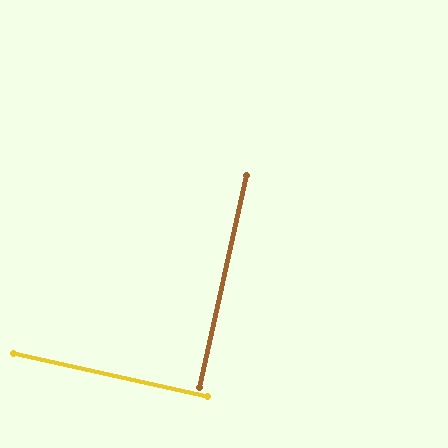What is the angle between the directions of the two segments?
Approximately 90 degrees.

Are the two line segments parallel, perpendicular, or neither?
Perpendicular — they meet at approximately 90°.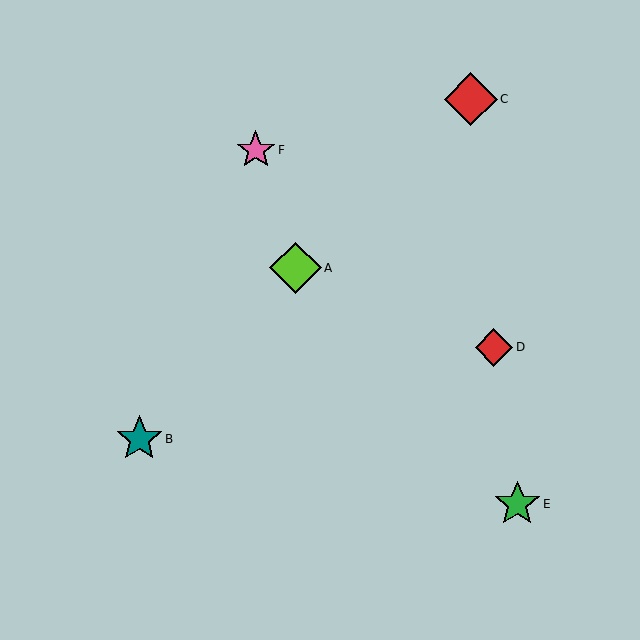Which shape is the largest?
The red diamond (labeled C) is the largest.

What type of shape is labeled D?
Shape D is a red diamond.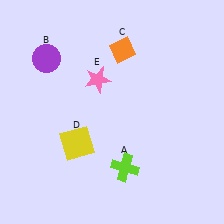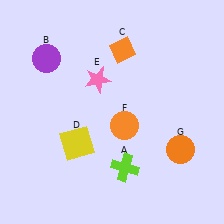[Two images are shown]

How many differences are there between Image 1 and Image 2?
There are 2 differences between the two images.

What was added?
An orange circle (F), an orange circle (G) were added in Image 2.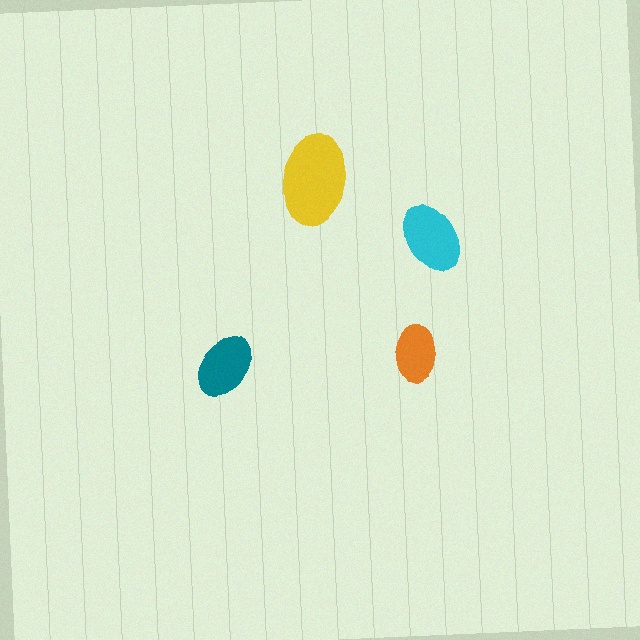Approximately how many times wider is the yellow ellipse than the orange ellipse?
About 1.5 times wider.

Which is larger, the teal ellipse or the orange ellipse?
The teal one.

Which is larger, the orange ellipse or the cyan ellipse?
The cyan one.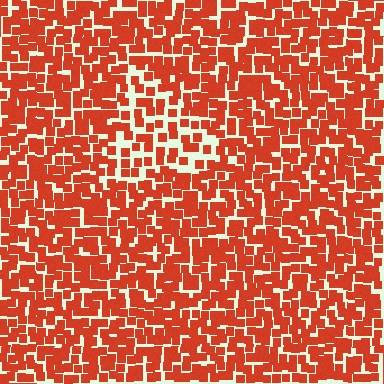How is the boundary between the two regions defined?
The boundary is defined by a change in element density (approximately 1.7x ratio). All elements are the same color, size, and shape.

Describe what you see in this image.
The image contains small red elements arranged at two different densities. A triangle-shaped region is visible where the elements are less densely packed than the surrounding area.